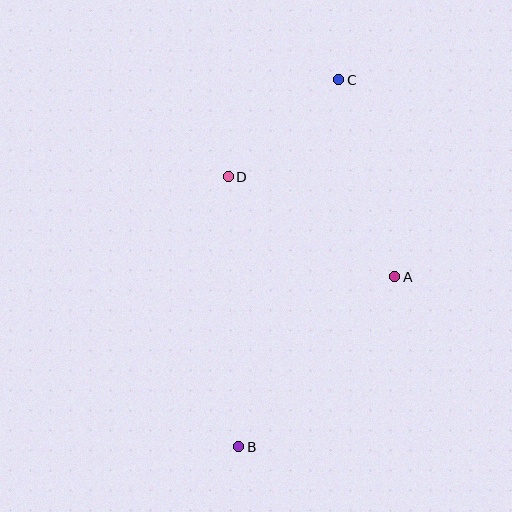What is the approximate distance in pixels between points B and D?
The distance between B and D is approximately 270 pixels.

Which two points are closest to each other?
Points C and D are closest to each other.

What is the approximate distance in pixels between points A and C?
The distance between A and C is approximately 205 pixels.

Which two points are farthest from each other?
Points B and C are farthest from each other.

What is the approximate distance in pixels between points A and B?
The distance between A and B is approximately 231 pixels.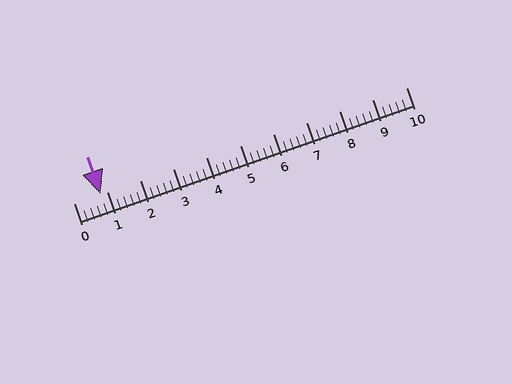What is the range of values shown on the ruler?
The ruler shows values from 0 to 10.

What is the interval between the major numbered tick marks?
The major tick marks are spaced 1 units apart.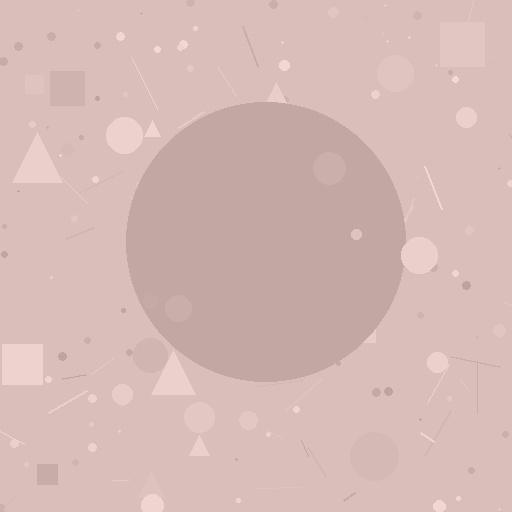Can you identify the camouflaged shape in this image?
The camouflaged shape is a circle.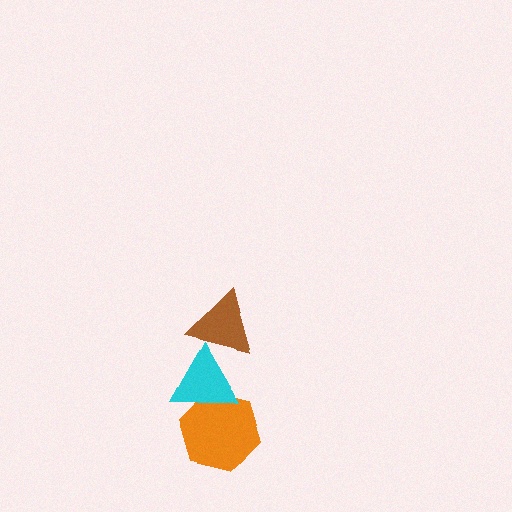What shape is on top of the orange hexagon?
The cyan triangle is on top of the orange hexagon.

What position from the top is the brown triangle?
The brown triangle is 1st from the top.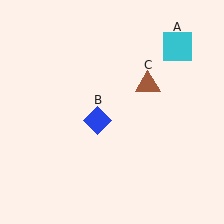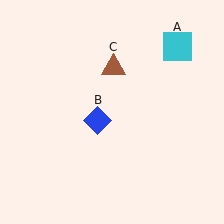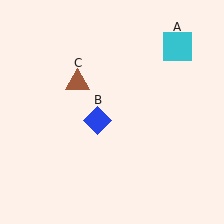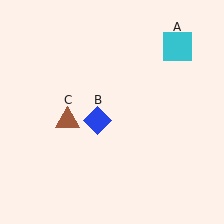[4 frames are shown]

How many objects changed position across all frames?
1 object changed position: brown triangle (object C).